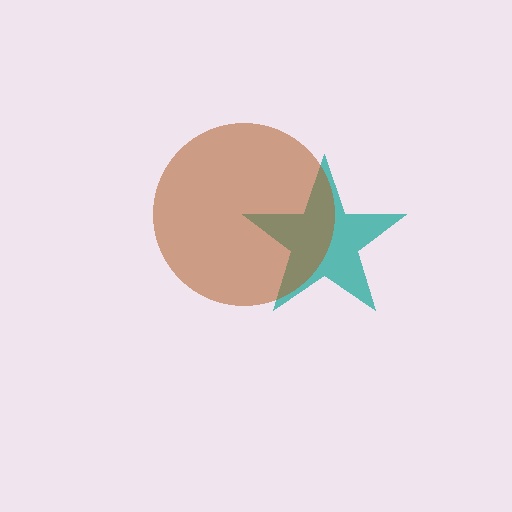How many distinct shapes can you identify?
There are 2 distinct shapes: a teal star, a brown circle.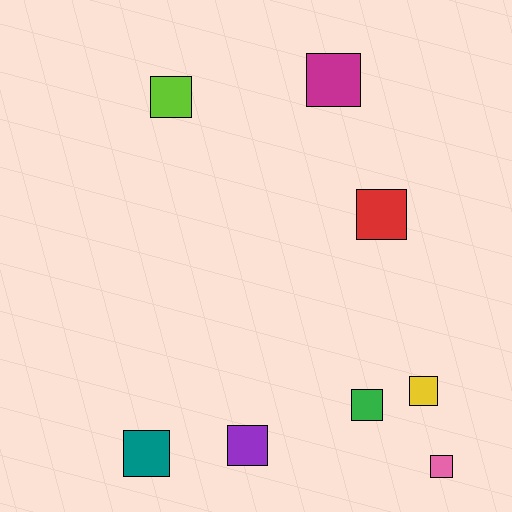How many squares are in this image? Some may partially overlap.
There are 8 squares.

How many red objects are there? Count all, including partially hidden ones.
There is 1 red object.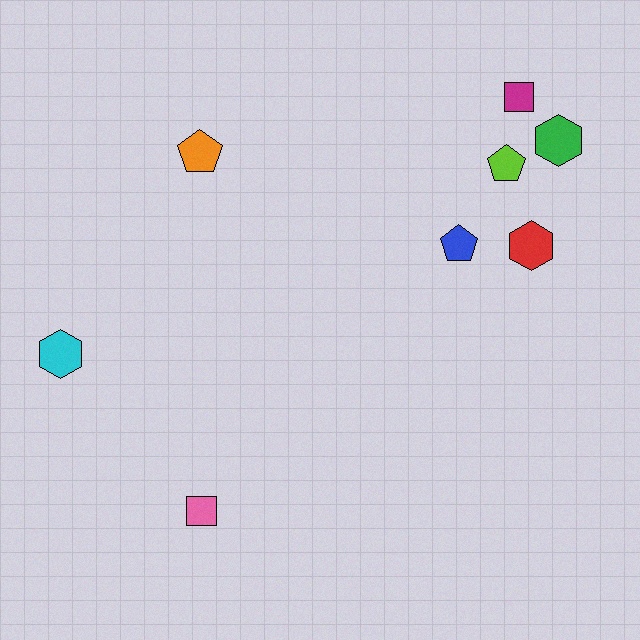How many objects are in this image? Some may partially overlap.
There are 8 objects.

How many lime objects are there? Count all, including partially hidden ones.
There is 1 lime object.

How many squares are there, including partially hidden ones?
There are 2 squares.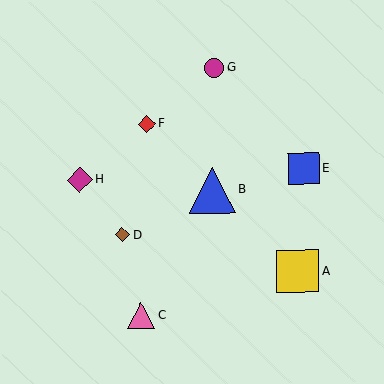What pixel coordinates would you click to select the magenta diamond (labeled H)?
Click at (80, 180) to select the magenta diamond H.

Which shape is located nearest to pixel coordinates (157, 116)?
The red diamond (labeled F) at (147, 124) is nearest to that location.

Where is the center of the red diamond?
The center of the red diamond is at (147, 124).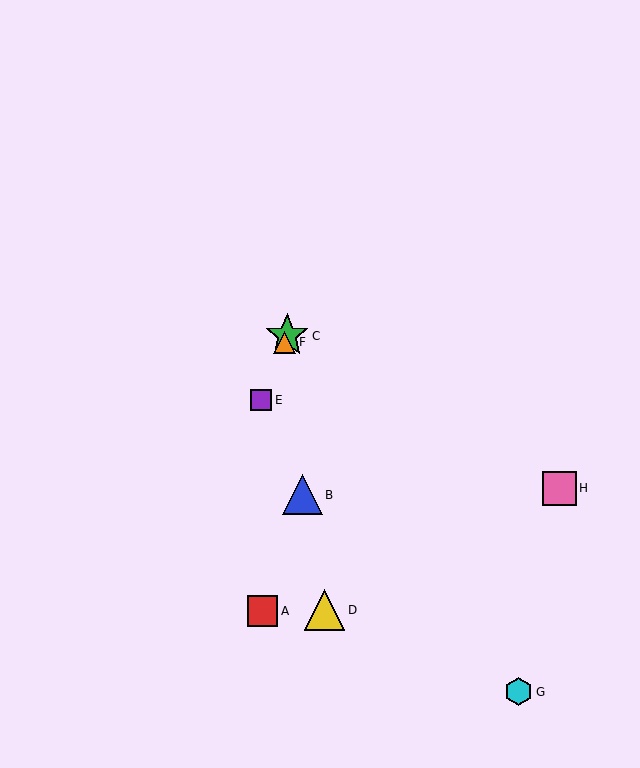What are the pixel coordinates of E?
Object E is at (261, 400).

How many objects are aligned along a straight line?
3 objects (C, E, F) are aligned along a straight line.